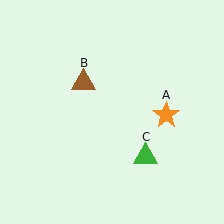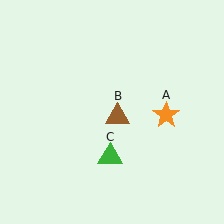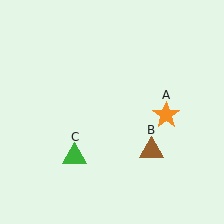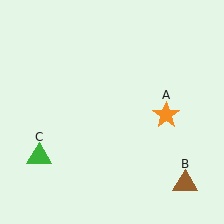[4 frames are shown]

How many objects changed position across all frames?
2 objects changed position: brown triangle (object B), green triangle (object C).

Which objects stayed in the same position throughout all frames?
Orange star (object A) remained stationary.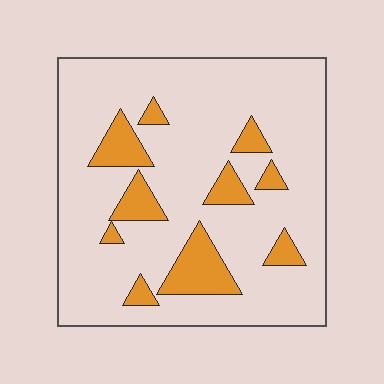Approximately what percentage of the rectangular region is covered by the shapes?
Approximately 15%.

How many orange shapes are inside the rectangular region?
10.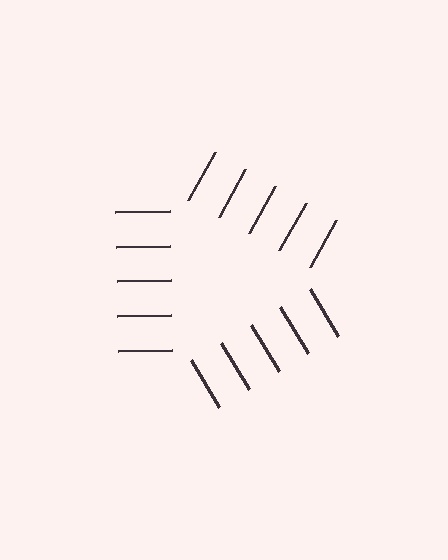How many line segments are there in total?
15 — 5 along each of the 3 edges.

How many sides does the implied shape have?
3 sides — the line-ends trace a triangle.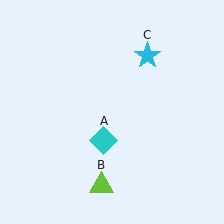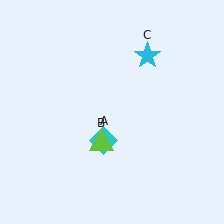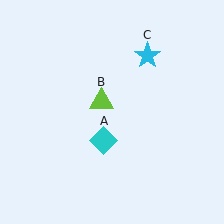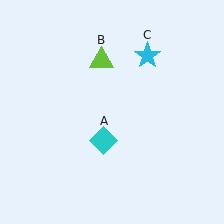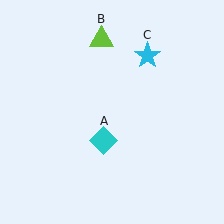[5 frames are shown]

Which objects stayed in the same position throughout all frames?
Cyan diamond (object A) and cyan star (object C) remained stationary.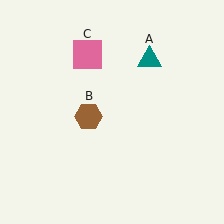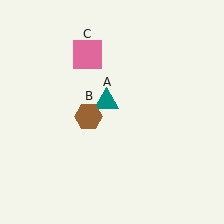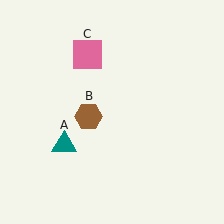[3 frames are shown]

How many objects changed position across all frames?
1 object changed position: teal triangle (object A).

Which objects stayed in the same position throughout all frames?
Brown hexagon (object B) and pink square (object C) remained stationary.